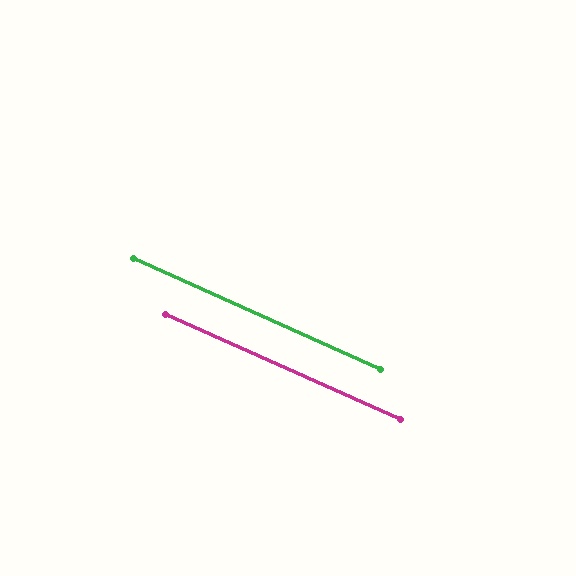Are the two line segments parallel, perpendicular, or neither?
Parallel — their directions differ by only 0.2°.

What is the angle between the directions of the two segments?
Approximately 0 degrees.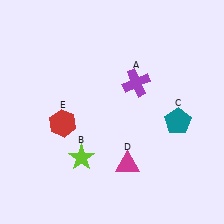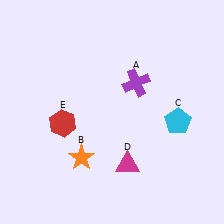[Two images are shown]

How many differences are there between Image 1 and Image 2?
There are 2 differences between the two images.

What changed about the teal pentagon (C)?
In Image 1, C is teal. In Image 2, it changed to cyan.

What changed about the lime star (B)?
In Image 1, B is lime. In Image 2, it changed to orange.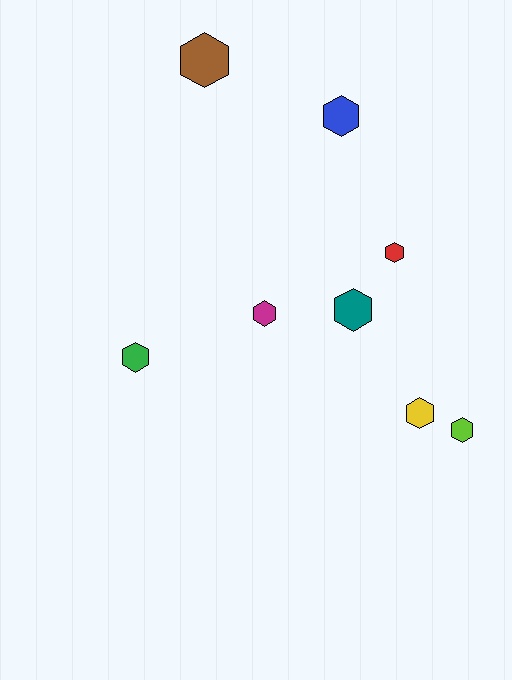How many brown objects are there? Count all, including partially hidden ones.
There is 1 brown object.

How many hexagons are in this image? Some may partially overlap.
There are 8 hexagons.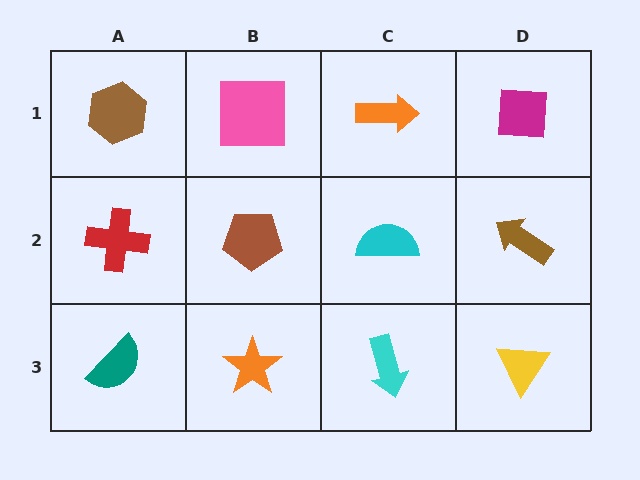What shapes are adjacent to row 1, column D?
A brown arrow (row 2, column D), an orange arrow (row 1, column C).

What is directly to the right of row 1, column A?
A pink square.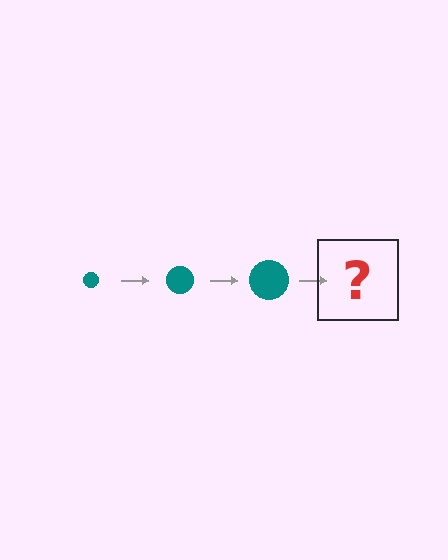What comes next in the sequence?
The next element should be a teal circle, larger than the previous one.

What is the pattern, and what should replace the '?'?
The pattern is that the circle gets progressively larger each step. The '?' should be a teal circle, larger than the previous one.